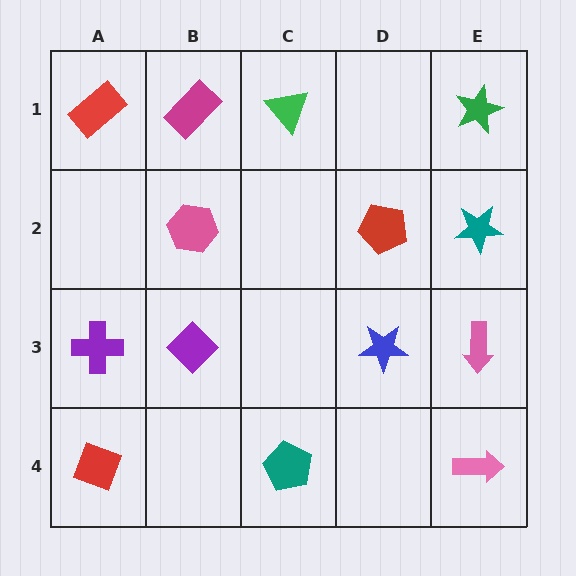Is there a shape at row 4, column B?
No, that cell is empty.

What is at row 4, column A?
A red diamond.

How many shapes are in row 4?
3 shapes.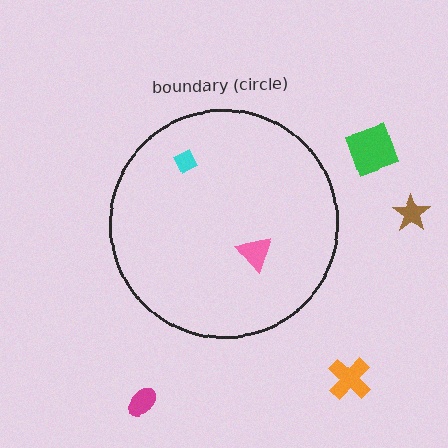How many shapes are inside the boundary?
2 inside, 4 outside.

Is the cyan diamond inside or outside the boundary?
Inside.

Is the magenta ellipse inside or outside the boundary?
Outside.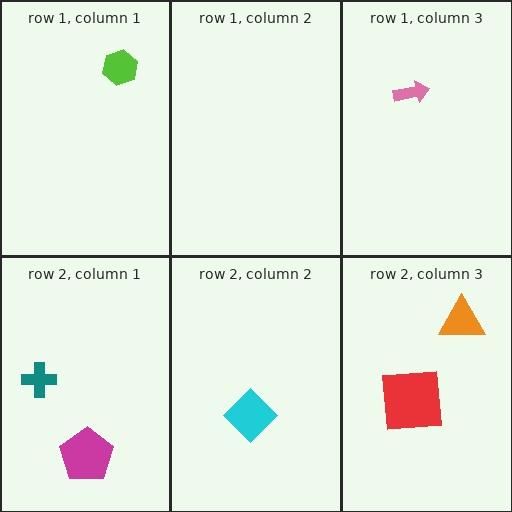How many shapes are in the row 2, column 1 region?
2.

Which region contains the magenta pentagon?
The row 2, column 1 region.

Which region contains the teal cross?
The row 2, column 1 region.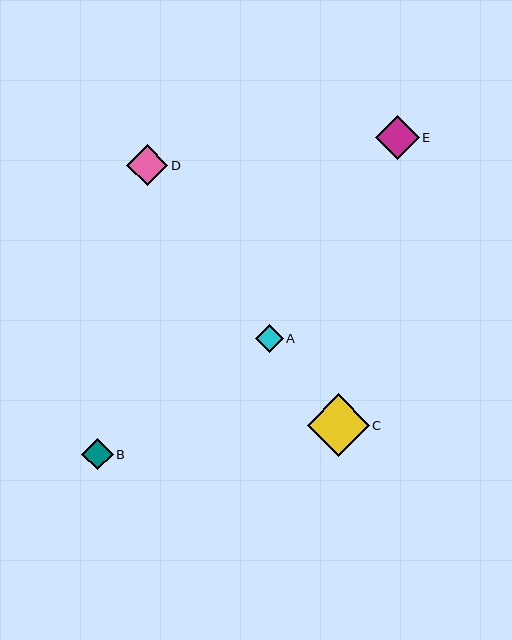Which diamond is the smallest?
Diamond A is the smallest with a size of approximately 28 pixels.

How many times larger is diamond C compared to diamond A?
Diamond C is approximately 2.2 times the size of diamond A.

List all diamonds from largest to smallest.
From largest to smallest: C, E, D, B, A.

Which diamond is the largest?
Diamond C is the largest with a size of approximately 62 pixels.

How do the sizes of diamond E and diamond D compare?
Diamond E and diamond D are approximately the same size.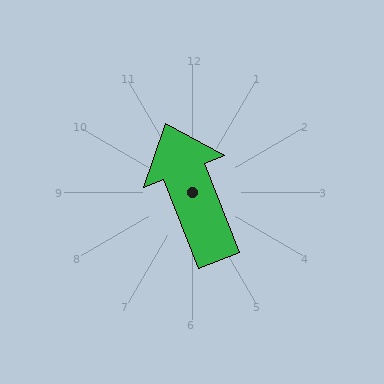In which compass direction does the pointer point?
North.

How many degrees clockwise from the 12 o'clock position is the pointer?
Approximately 339 degrees.